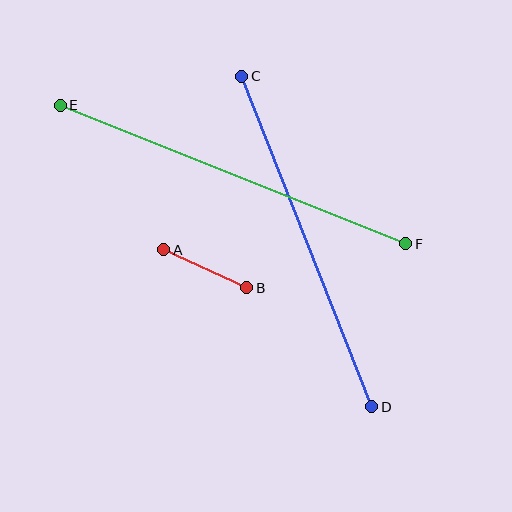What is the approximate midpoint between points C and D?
The midpoint is at approximately (307, 241) pixels.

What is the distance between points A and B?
The distance is approximately 91 pixels.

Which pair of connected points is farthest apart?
Points E and F are farthest apart.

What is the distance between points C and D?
The distance is approximately 355 pixels.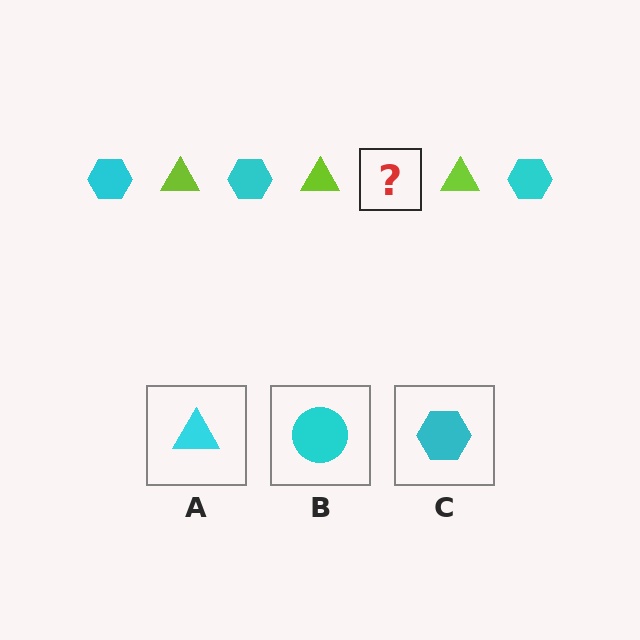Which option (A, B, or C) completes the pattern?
C.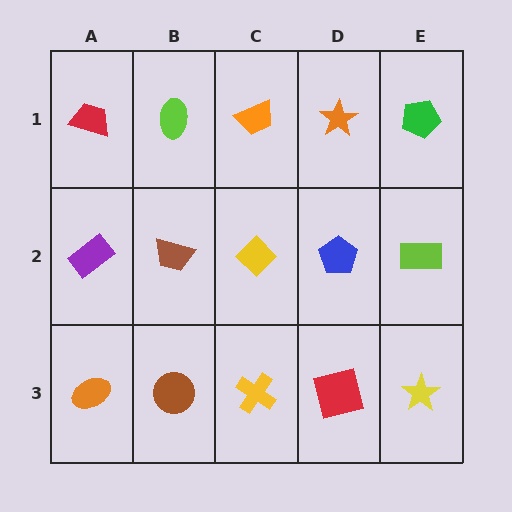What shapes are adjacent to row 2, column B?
A lime ellipse (row 1, column B), a brown circle (row 3, column B), a purple rectangle (row 2, column A), a yellow diamond (row 2, column C).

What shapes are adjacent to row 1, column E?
A lime rectangle (row 2, column E), an orange star (row 1, column D).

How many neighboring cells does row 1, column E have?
2.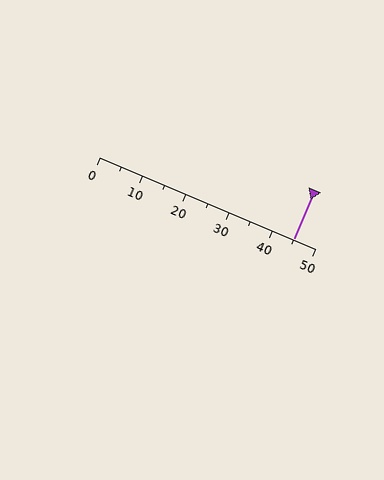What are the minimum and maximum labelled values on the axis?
The axis runs from 0 to 50.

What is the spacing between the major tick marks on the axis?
The major ticks are spaced 10 apart.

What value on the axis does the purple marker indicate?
The marker indicates approximately 45.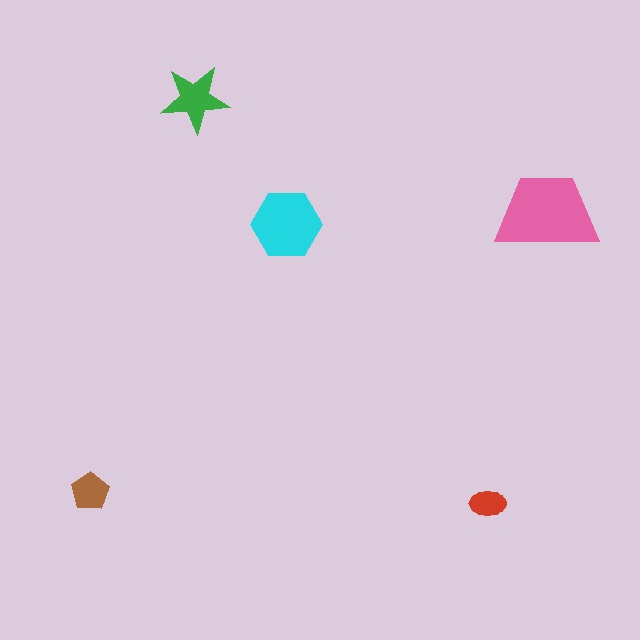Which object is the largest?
The pink trapezoid.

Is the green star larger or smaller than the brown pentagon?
Larger.